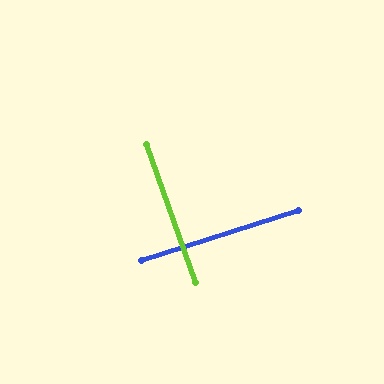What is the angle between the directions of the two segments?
Approximately 88 degrees.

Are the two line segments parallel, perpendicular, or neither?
Perpendicular — they meet at approximately 88°.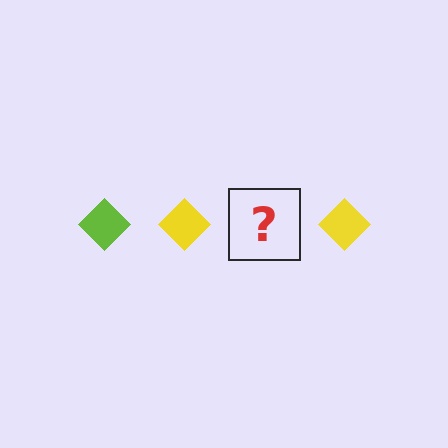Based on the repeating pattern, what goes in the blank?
The blank should be a lime diamond.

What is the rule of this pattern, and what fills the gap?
The rule is that the pattern cycles through lime, yellow diamonds. The gap should be filled with a lime diamond.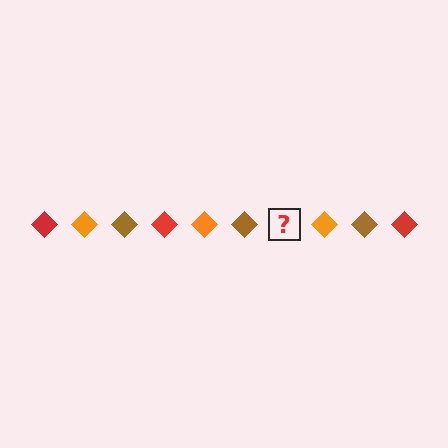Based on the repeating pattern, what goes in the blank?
The blank should be a red diamond.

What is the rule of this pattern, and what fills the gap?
The rule is that the pattern cycles through red, orange, brown diamonds. The gap should be filled with a red diamond.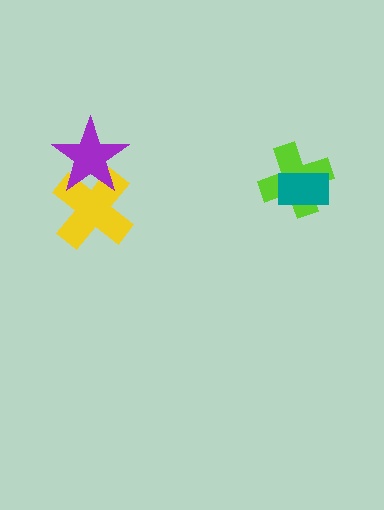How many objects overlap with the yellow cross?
1 object overlaps with the yellow cross.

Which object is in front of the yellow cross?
The purple star is in front of the yellow cross.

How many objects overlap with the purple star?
1 object overlaps with the purple star.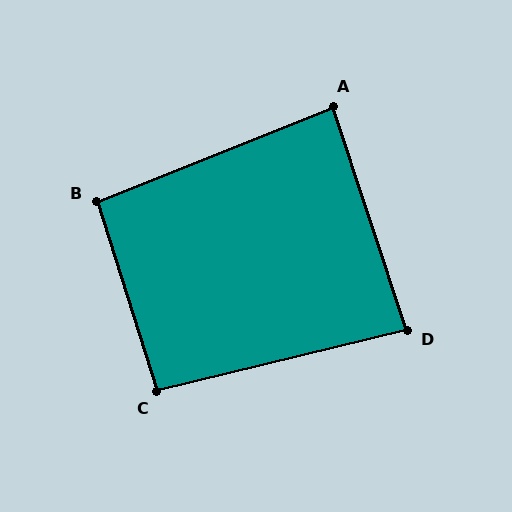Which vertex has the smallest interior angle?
D, at approximately 85 degrees.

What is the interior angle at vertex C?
Approximately 94 degrees (approximately right).